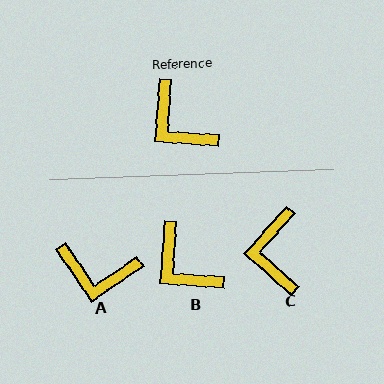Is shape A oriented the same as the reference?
No, it is off by about 38 degrees.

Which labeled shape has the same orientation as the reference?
B.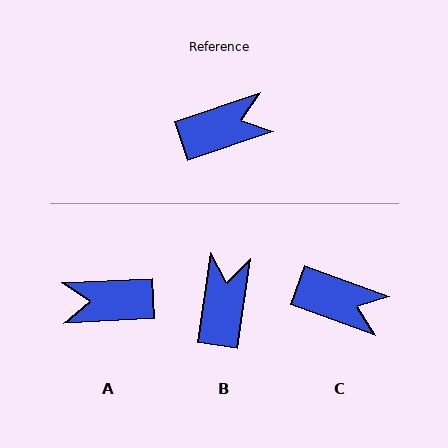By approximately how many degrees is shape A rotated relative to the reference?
Approximately 164 degrees counter-clockwise.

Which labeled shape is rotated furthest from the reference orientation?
A, about 164 degrees away.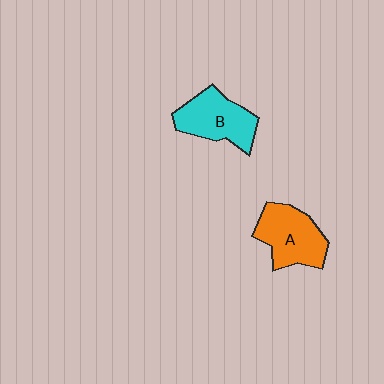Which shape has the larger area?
Shape A (orange).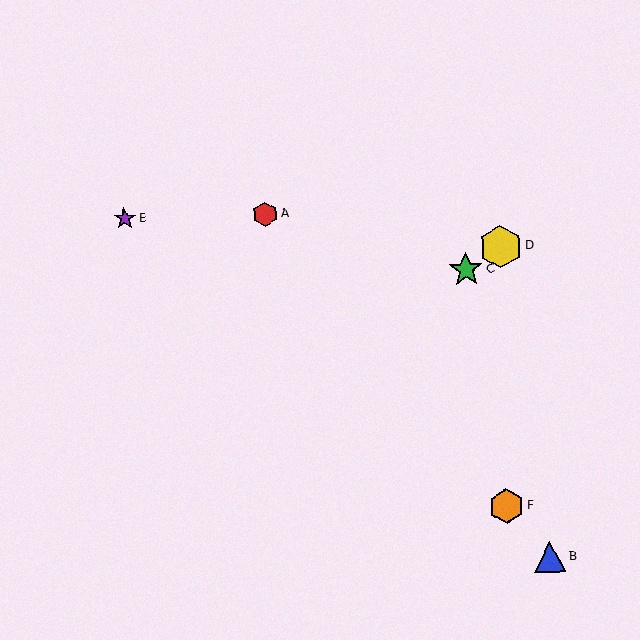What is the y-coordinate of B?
Object B is at y≈557.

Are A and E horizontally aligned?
Yes, both are at y≈214.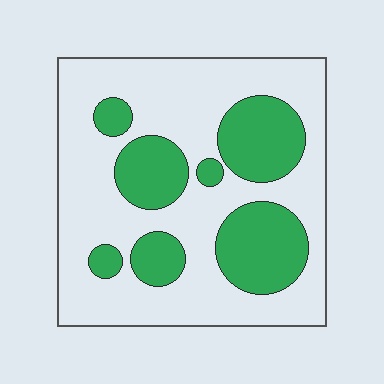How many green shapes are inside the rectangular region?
7.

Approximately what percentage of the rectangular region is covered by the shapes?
Approximately 30%.